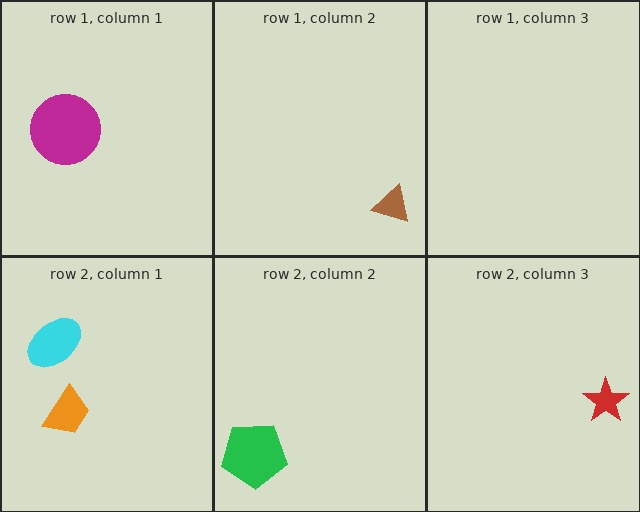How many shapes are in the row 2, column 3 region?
1.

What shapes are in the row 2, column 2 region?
The green pentagon.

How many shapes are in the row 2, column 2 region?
1.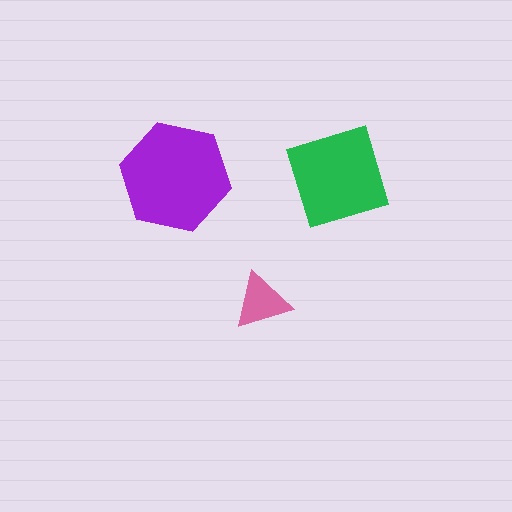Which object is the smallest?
The pink triangle.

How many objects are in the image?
There are 3 objects in the image.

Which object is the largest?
The purple hexagon.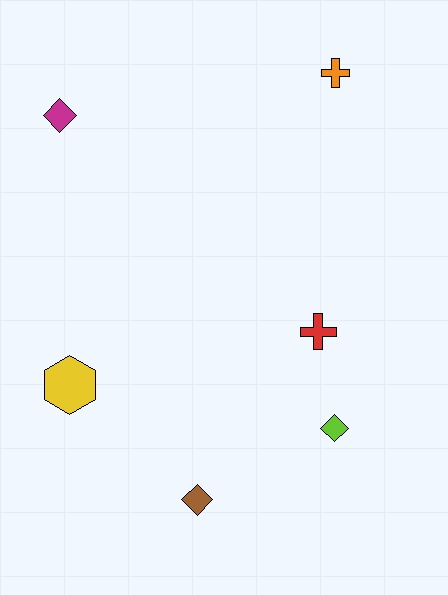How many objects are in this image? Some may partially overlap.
There are 6 objects.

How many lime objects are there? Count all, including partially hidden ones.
There is 1 lime object.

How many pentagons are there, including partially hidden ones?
There are no pentagons.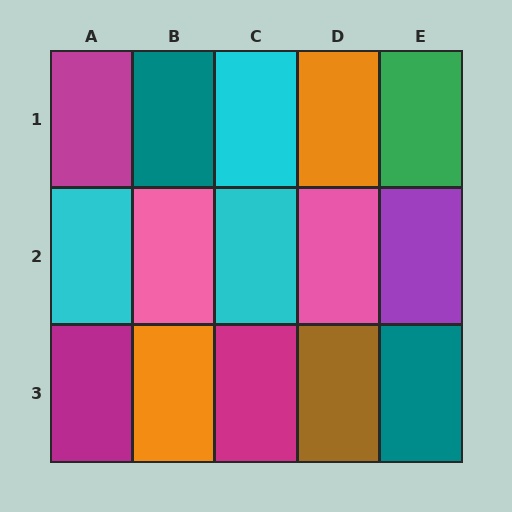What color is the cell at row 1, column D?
Orange.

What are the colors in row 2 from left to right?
Cyan, pink, cyan, pink, purple.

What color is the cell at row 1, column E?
Green.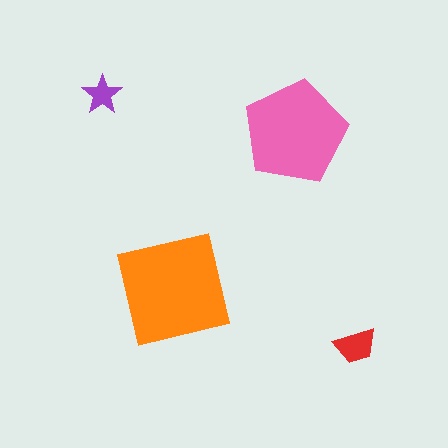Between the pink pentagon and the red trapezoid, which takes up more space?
The pink pentagon.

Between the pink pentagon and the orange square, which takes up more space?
The orange square.